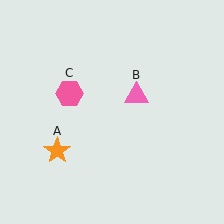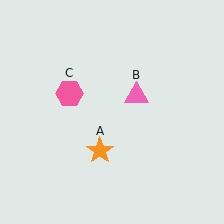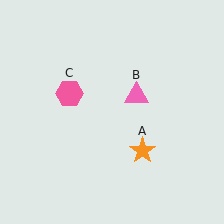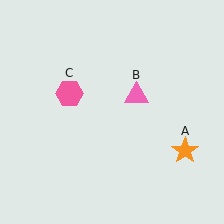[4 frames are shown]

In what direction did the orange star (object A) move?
The orange star (object A) moved right.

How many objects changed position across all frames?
1 object changed position: orange star (object A).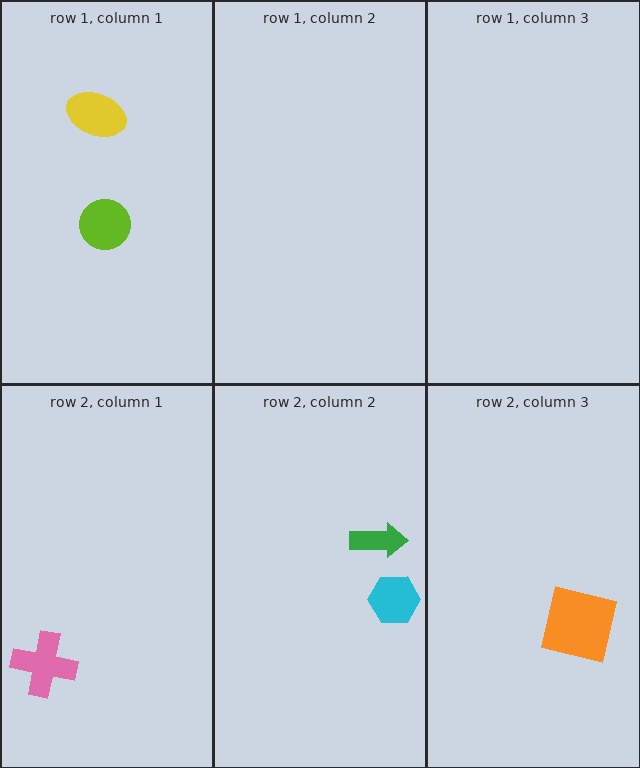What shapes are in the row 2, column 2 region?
The green arrow, the cyan hexagon.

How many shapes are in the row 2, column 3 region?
1.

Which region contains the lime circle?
The row 1, column 1 region.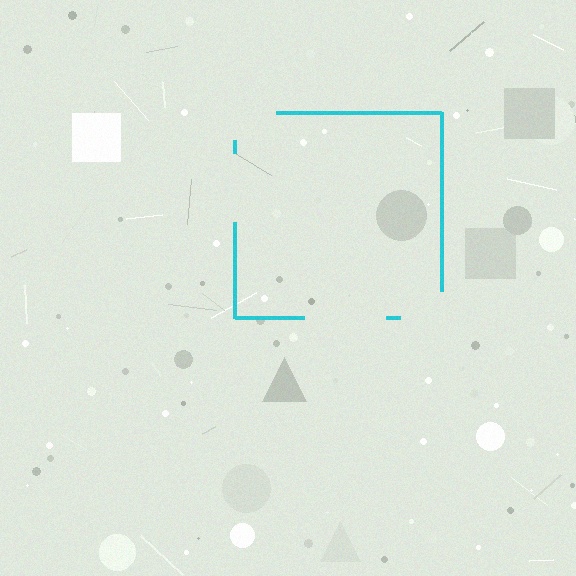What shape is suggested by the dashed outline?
The dashed outline suggests a square.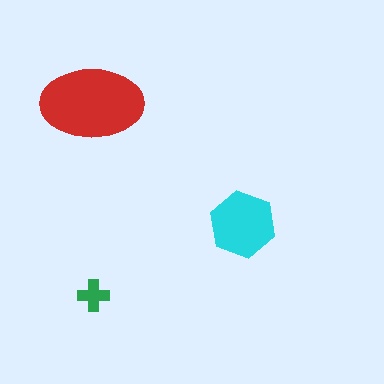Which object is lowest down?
The green cross is bottommost.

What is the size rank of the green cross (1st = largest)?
3rd.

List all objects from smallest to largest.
The green cross, the cyan hexagon, the red ellipse.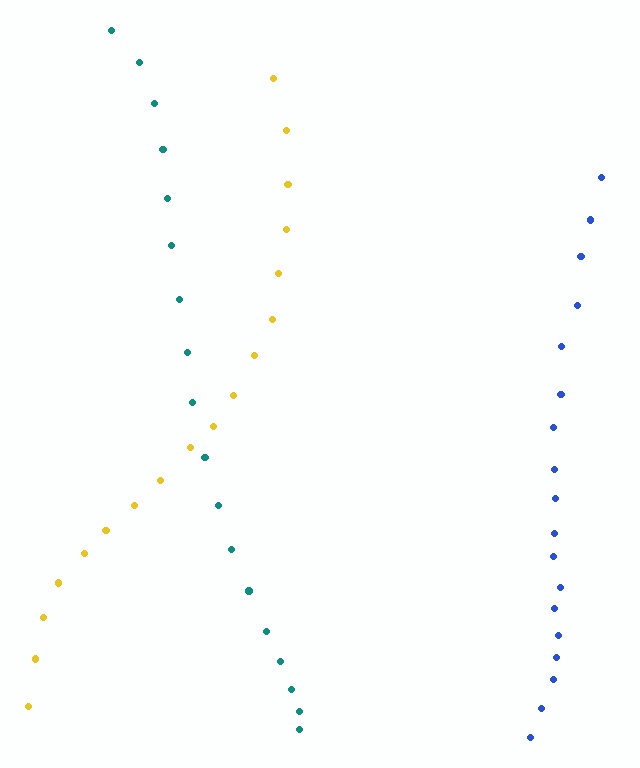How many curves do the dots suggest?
There are 3 distinct paths.